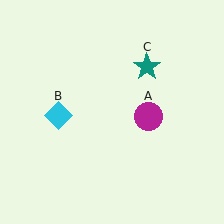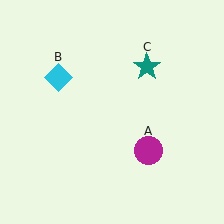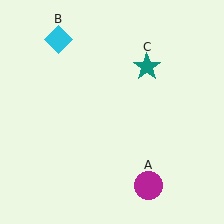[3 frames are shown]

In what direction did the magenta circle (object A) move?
The magenta circle (object A) moved down.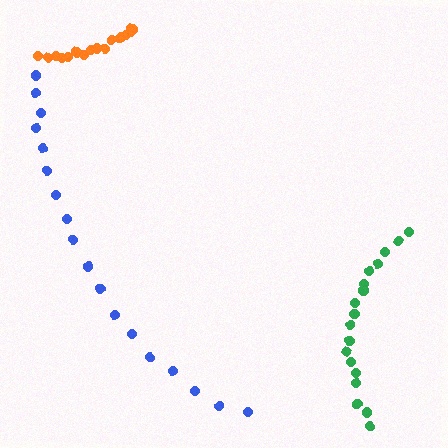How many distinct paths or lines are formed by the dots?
There are 3 distinct paths.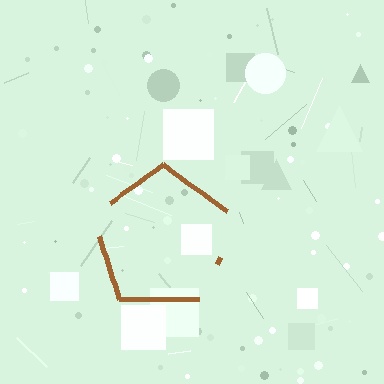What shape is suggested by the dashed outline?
The dashed outline suggests a pentagon.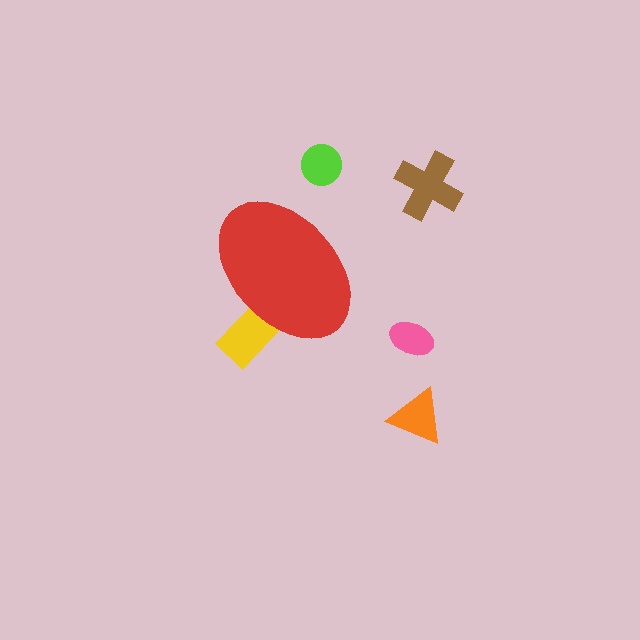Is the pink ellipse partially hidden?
No, the pink ellipse is fully visible.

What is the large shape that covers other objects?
A red ellipse.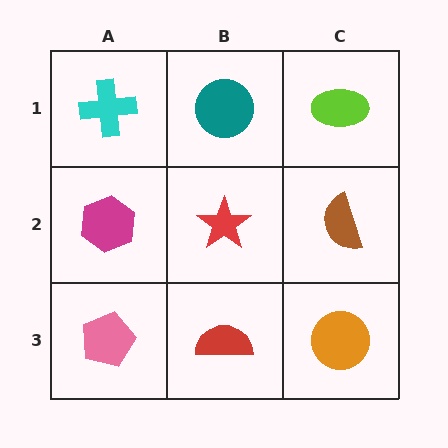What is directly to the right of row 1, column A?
A teal circle.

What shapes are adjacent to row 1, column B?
A red star (row 2, column B), a cyan cross (row 1, column A), a lime ellipse (row 1, column C).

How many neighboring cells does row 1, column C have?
2.